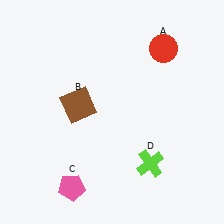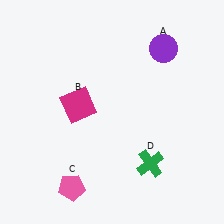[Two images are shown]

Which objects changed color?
A changed from red to purple. B changed from brown to magenta. D changed from lime to green.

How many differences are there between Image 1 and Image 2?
There are 3 differences between the two images.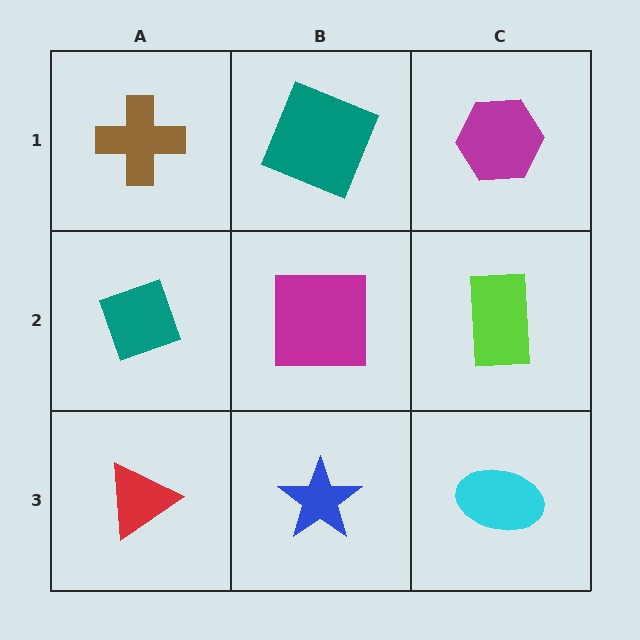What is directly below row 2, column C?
A cyan ellipse.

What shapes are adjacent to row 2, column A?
A brown cross (row 1, column A), a red triangle (row 3, column A), a magenta square (row 2, column B).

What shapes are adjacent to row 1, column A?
A teal diamond (row 2, column A), a teal square (row 1, column B).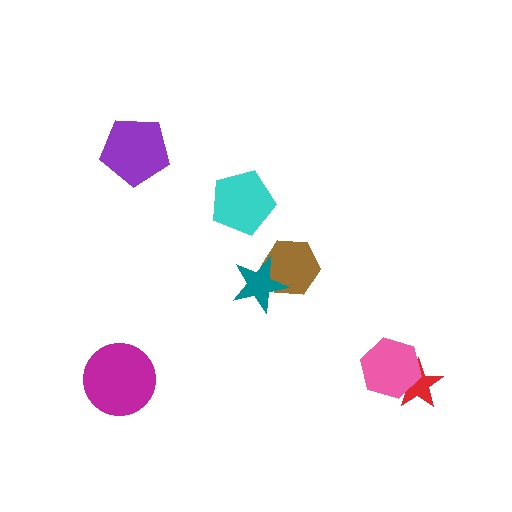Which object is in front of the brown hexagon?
The teal star is in front of the brown hexagon.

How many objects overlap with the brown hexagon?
1 object overlaps with the brown hexagon.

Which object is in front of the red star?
The pink hexagon is in front of the red star.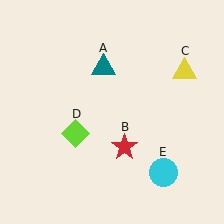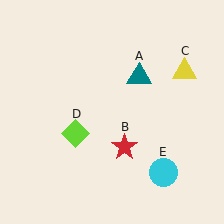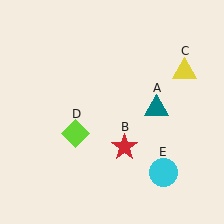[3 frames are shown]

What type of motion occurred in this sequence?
The teal triangle (object A) rotated clockwise around the center of the scene.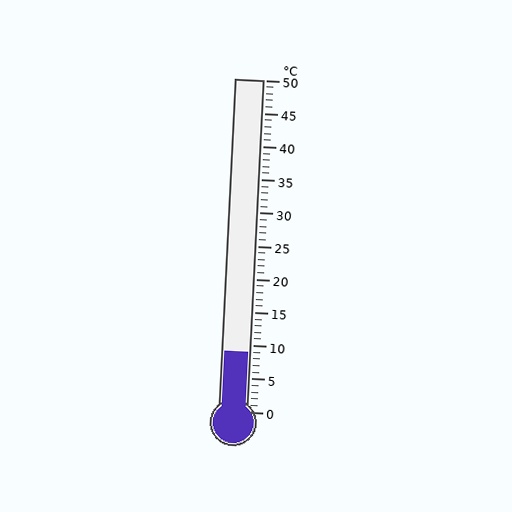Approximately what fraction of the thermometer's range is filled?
The thermometer is filled to approximately 20% of its range.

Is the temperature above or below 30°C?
The temperature is below 30°C.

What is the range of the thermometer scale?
The thermometer scale ranges from 0°C to 50°C.